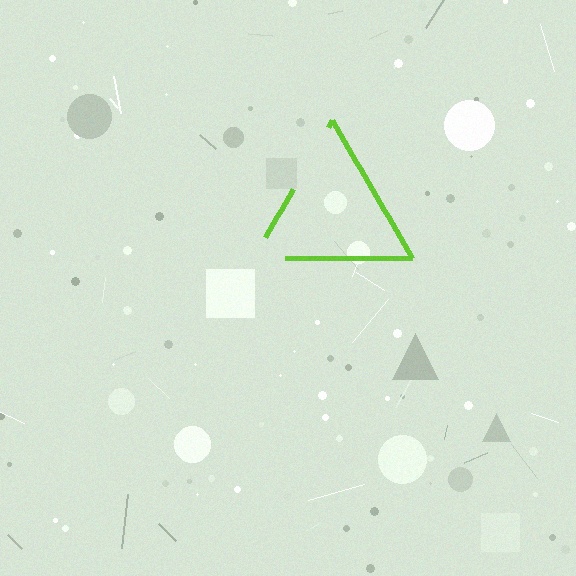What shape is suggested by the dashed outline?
The dashed outline suggests a triangle.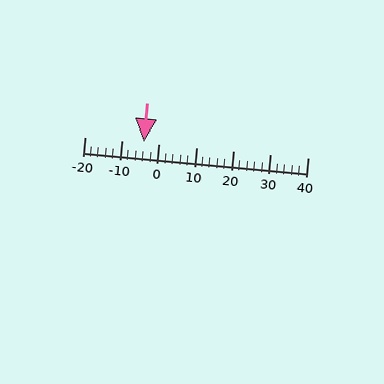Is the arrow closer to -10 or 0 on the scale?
The arrow is closer to 0.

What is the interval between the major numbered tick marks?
The major tick marks are spaced 10 units apart.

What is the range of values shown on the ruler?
The ruler shows values from -20 to 40.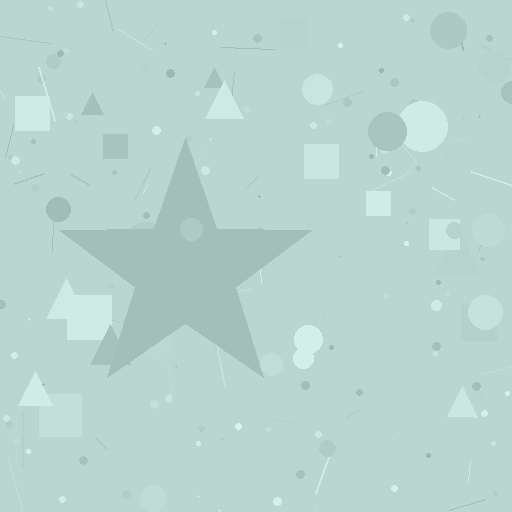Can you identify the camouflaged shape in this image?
The camouflaged shape is a star.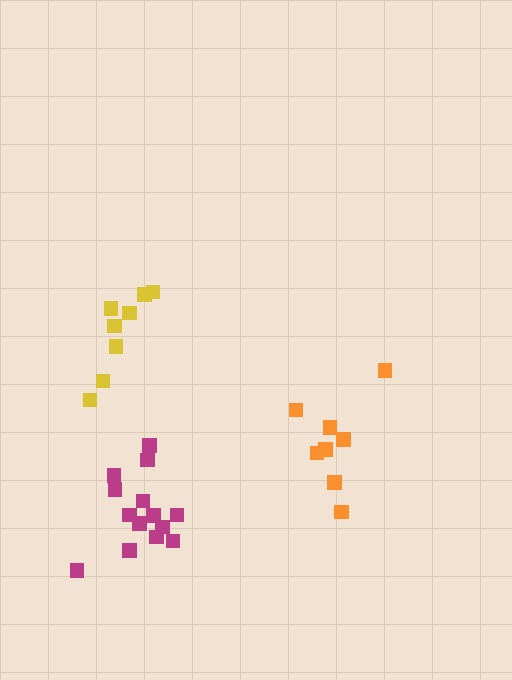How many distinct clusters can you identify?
There are 3 distinct clusters.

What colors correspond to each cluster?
The clusters are colored: orange, magenta, yellow.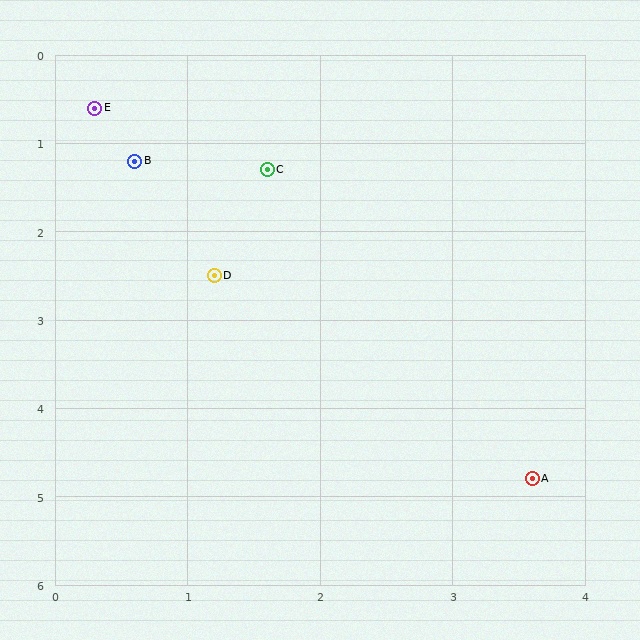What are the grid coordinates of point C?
Point C is at approximately (1.6, 1.3).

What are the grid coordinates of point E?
Point E is at approximately (0.3, 0.6).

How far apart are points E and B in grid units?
Points E and B are about 0.7 grid units apart.